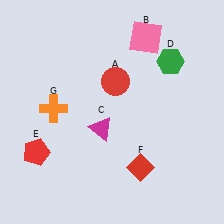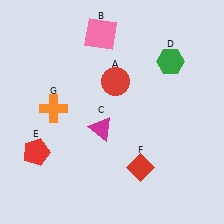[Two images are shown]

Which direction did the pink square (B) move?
The pink square (B) moved left.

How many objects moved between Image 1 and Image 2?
1 object moved between the two images.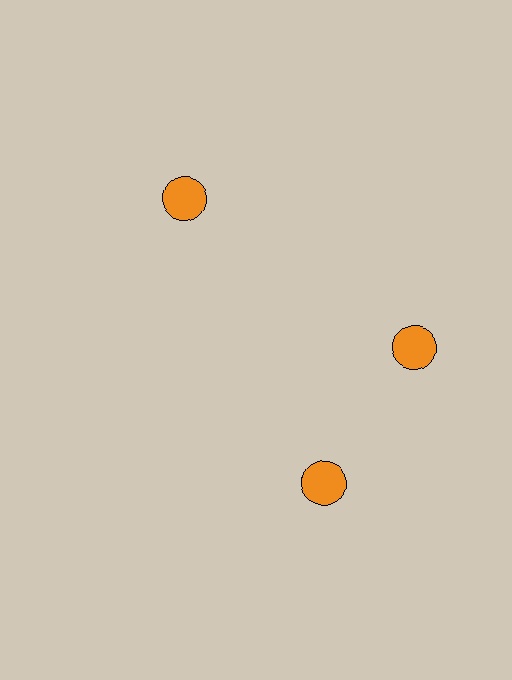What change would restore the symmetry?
The symmetry would be restored by rotating it back into even spacing with its neighbors so that all 3 circles sit at equal angles and equal distance from the center.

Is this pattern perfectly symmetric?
No. The 3 orange circles are arranged in a ring, but one element near the 7 o'clock position is rotated out of alignment along the ring, breaking the 3-fold rotational symmetry.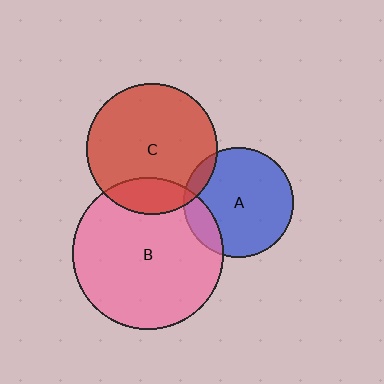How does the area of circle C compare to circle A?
Approximately 1.4 times.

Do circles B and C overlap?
Yes.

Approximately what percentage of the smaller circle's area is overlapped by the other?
Approximately 20%.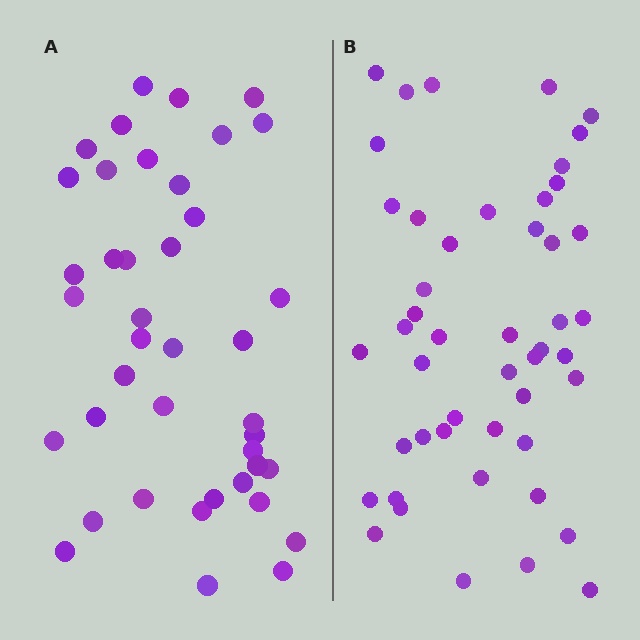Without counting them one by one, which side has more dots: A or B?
Region B (the right region) has more dots.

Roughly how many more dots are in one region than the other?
Region B has roughly 8 or so more dots than region A.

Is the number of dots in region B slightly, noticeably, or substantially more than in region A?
Region B has only slightly more — the two regions are fairly close. The ratio is roughly 1.2 to 1.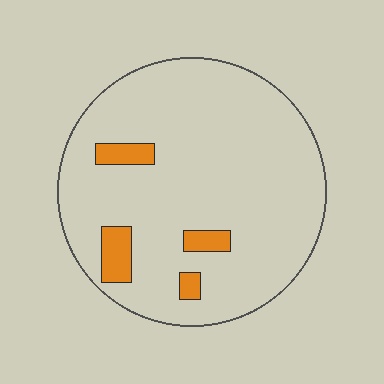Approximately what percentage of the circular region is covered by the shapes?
Approximately 10%.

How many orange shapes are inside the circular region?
4.